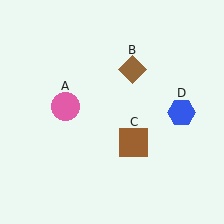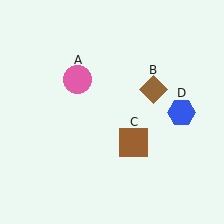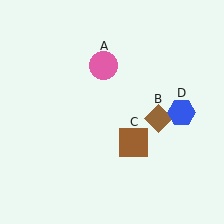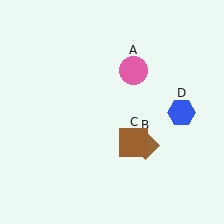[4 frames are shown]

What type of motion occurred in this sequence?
The pink circle (object A), brown diamond (object B) rotated clockwise around the center of the scene.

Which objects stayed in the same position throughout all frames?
Brown square (object C) and blue hexagon (object D) remained stationary.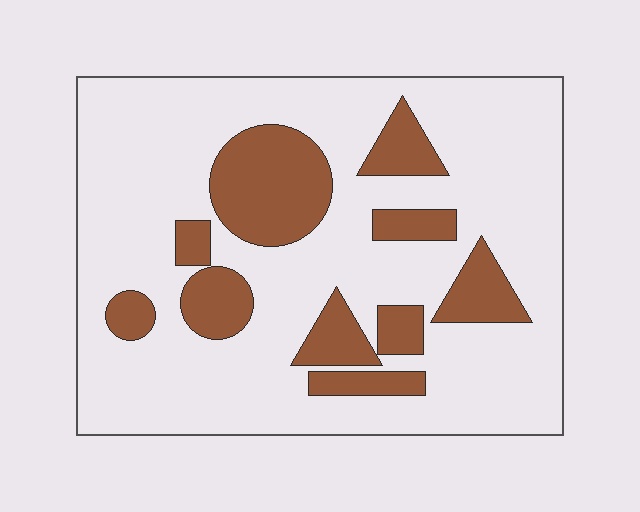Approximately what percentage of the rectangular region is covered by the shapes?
Approximately 25%.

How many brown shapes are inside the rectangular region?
10.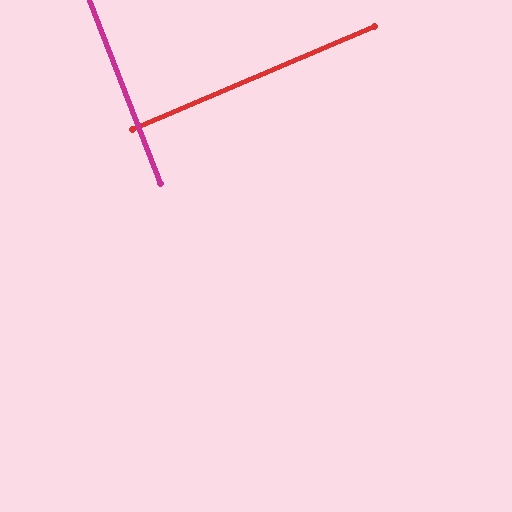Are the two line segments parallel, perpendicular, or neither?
Perpendicular — they meet at approximately 88°.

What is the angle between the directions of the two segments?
Approximately 88 degrees.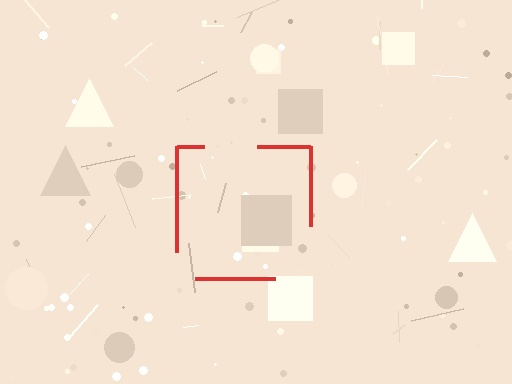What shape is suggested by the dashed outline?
The dashed outline suggests a square.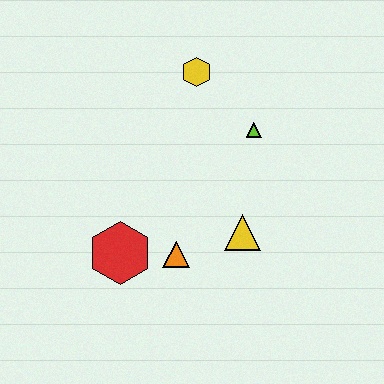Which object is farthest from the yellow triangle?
The yellow hexagon is farthest from the yellow triangle.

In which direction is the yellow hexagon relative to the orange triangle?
The yellow hexagon is above the orange triangle.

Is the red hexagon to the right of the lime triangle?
No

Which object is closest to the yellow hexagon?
The lime triangle is closest to the yellow hexagon.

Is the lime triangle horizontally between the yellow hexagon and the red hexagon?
No